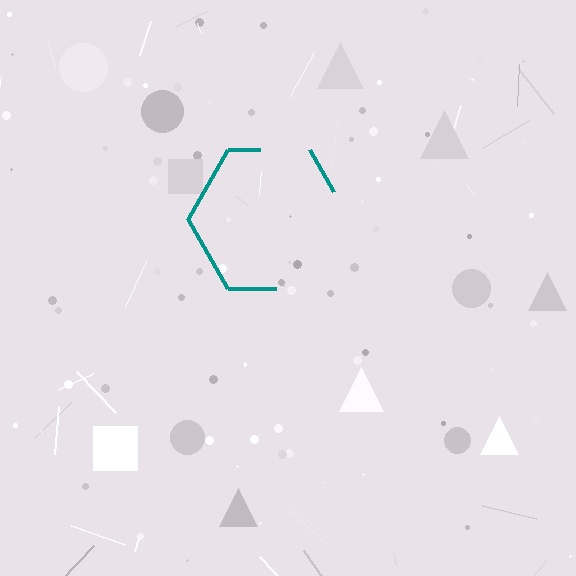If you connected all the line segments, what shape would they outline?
They would outline a hexagon.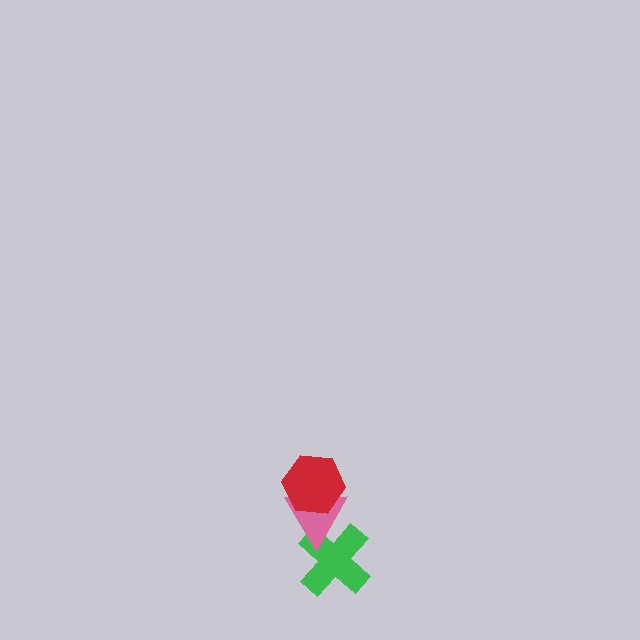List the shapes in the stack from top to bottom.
From top to bottom: the red hexagon, the pink triangle, the green cross.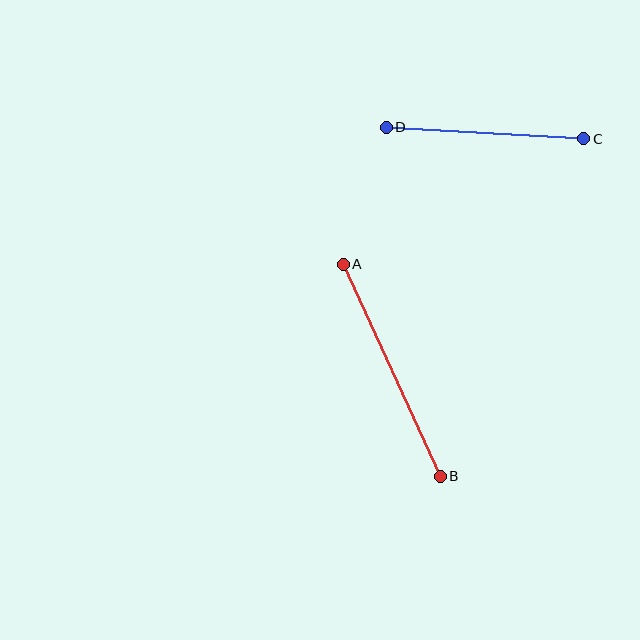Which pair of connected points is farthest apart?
Points A and B are farthest apart.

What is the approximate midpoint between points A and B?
The midpoint is at approximately (392, 370) pixels.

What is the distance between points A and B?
The distance is approximately 233 pixels.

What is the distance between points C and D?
The distance is approximately 198 pixels.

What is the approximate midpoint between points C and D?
The midpoint is at approximately (485, 133) pixels.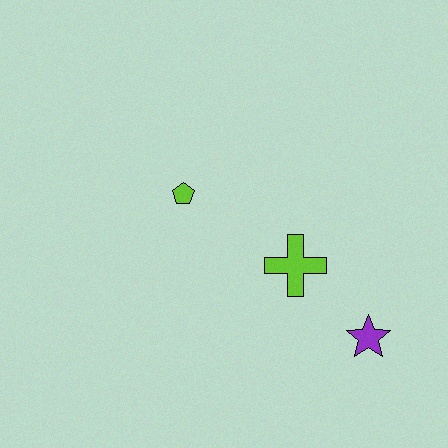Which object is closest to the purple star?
The lime cross is closest to the purple star.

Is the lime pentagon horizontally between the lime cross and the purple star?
No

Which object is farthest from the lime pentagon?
The purple star is farthest from the lime pentagon.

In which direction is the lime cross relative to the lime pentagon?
The lime cross is to the right of the lime pentagon.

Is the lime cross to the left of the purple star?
Yes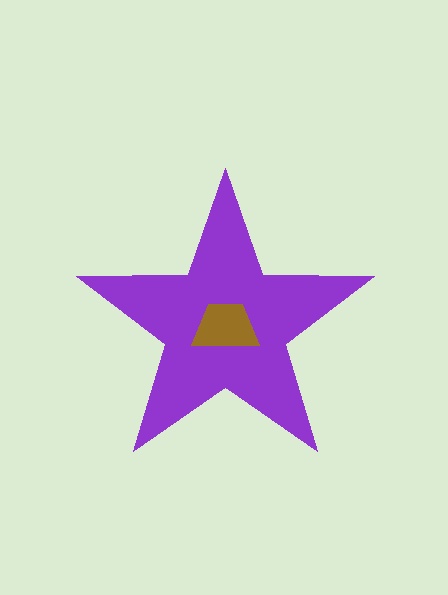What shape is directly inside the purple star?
The brown trapezoid.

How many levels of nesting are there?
2.